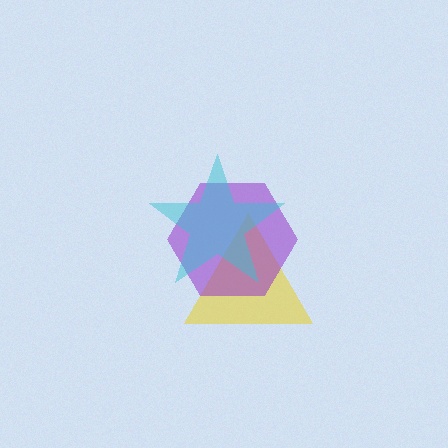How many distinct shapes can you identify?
There are 3 distinct shapes: a yellow triangle, a purple hexagon, a cyan star.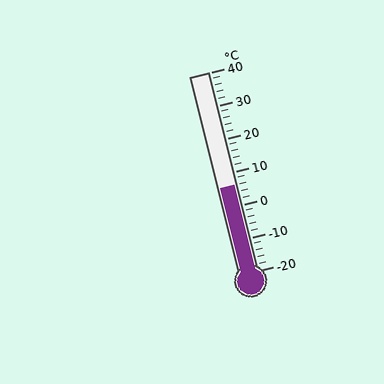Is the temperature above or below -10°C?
The temperature is above -10°C.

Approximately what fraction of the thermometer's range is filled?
The thermometer is filled to approximately 45% of its range.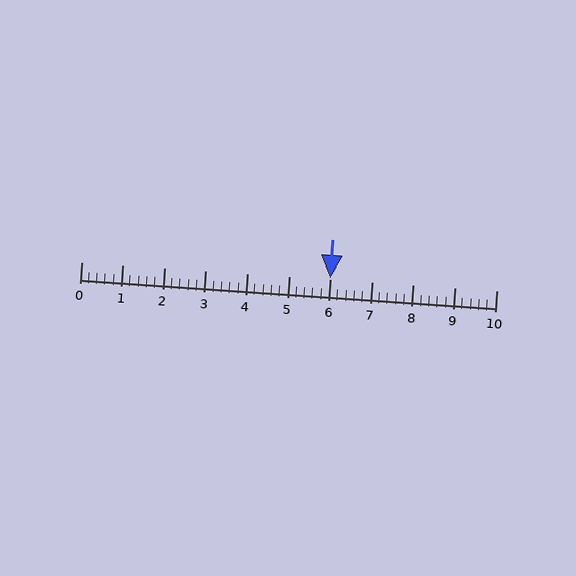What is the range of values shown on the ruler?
The ruler shows values from 0 to 10.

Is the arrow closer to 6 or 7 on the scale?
The arrow is closer to 6.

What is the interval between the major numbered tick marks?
The major tick marks are spaced 1 units apart.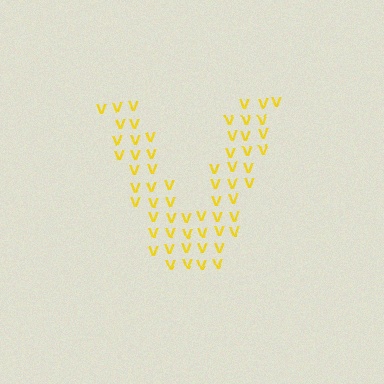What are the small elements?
The small elements are letter V's.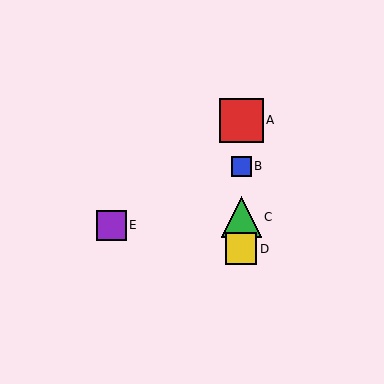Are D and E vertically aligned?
No, D is at x≈241 and E is at x≈111.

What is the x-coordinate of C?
Object C is at x≈241.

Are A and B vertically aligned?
Yes, both are at x≈241.